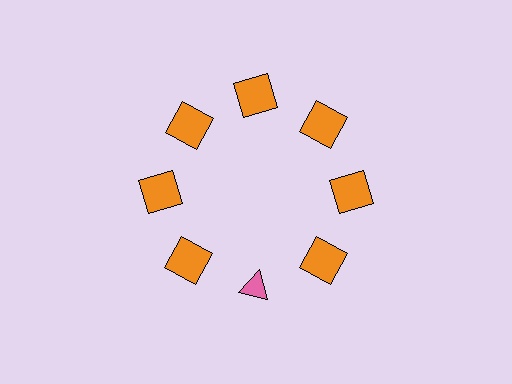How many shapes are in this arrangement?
There are 8 shapes arranged in a ring pattern.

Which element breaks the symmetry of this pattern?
The pink triangle at roughly the 6 o'clock position breaks the symmetry. All other shapes are orange squares.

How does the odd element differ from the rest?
It differs in both color (pink instead of orange) and shape (triangle instead of square).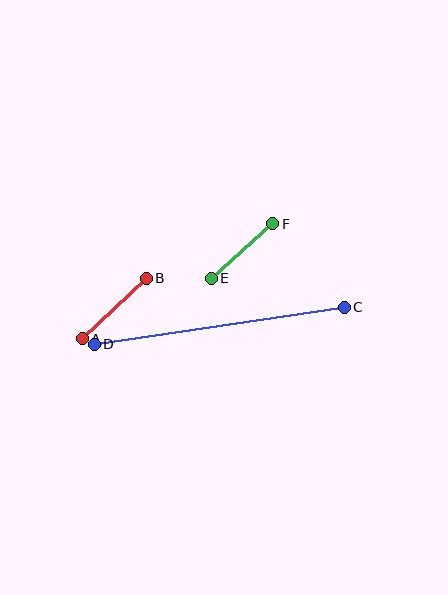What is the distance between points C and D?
The distance is approximately 252 pixels.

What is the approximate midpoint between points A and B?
The midpoint is at approximately (114, 308) pixels.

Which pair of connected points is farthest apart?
Points C and D are farthest apart.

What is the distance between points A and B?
The distance is approximately 88 pixels.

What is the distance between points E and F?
The distance is approximately 82 pixels.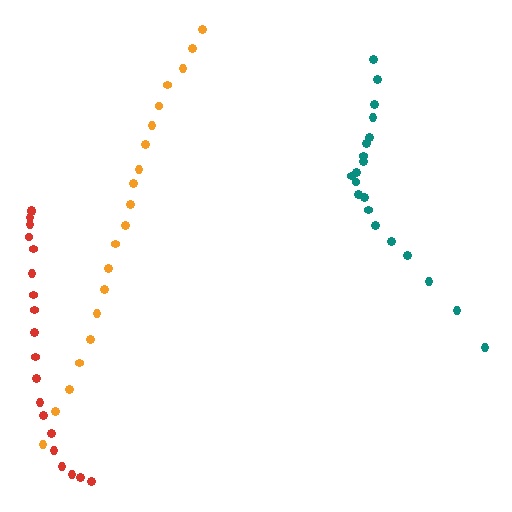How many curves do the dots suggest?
There are 3 distinct paths.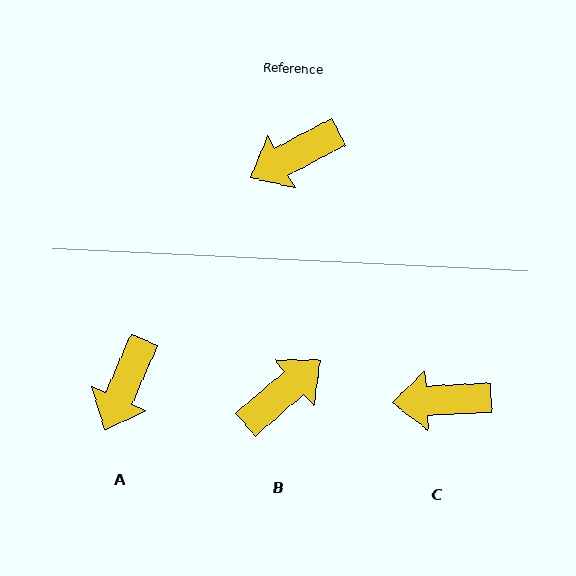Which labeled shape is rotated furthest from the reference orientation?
B, about 167 degrees away.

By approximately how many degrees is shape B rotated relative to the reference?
Approximately 167 degrees clockwise.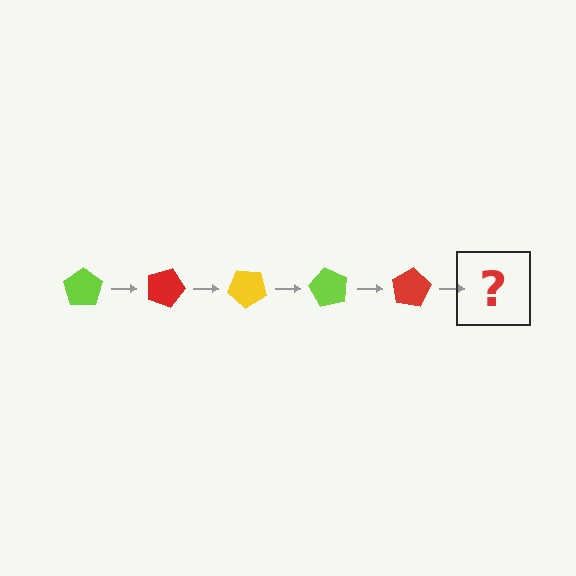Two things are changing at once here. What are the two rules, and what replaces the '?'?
The two rules are that it rotates 20 degrees each step and the color cycles through lime, red, and yellow. The '?' should be a yellow pentagon, rotated 100 degrees from the start.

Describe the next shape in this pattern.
It should be a yellow pentagon, rotated 100 degrees from the start.